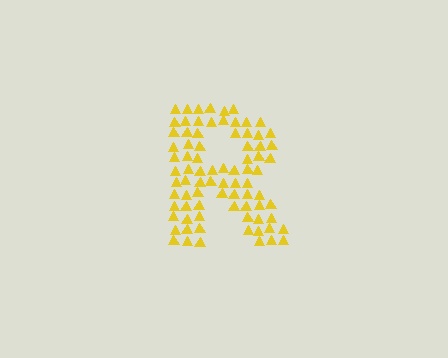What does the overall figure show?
The overall figure shows the letter R.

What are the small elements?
The small elements are triangles.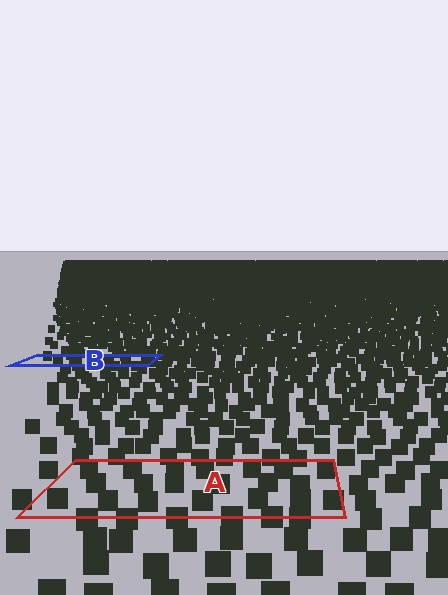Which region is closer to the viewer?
Region A is closer. The texture elements there are larger and more spread out.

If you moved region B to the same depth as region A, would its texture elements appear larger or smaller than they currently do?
They would appear larger. At a closer depth, the same texture elements are projected at a bigger on-screen size.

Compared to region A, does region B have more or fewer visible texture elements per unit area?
Region B has more texture elements per unit area — they are packed more densely because it is farther away.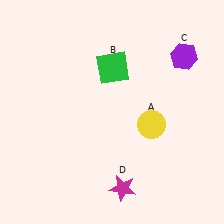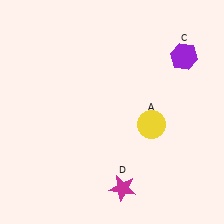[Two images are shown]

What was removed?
The green square (B) was removed in Image 2.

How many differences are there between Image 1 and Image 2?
There is 1 difference between the two images.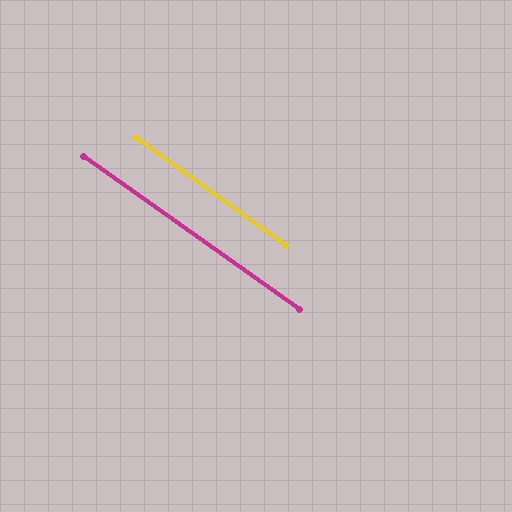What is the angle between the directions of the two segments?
Approximately 0 degrees.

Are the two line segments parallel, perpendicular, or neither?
Parallel — their directions differ by only 0.5°.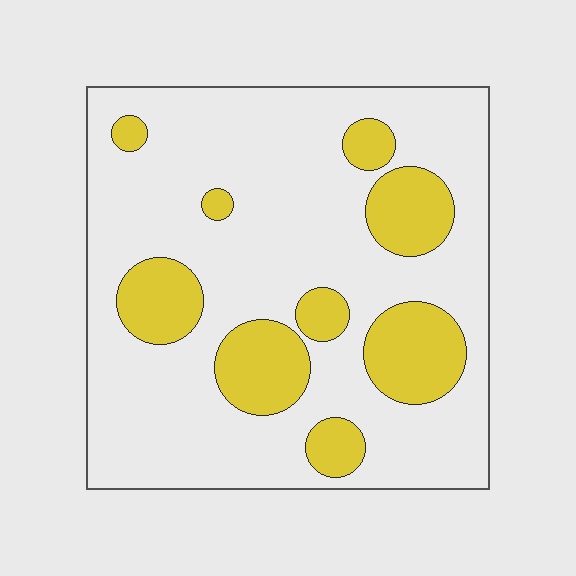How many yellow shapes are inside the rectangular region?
9.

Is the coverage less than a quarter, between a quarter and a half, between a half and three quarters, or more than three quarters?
Less than a quarter.